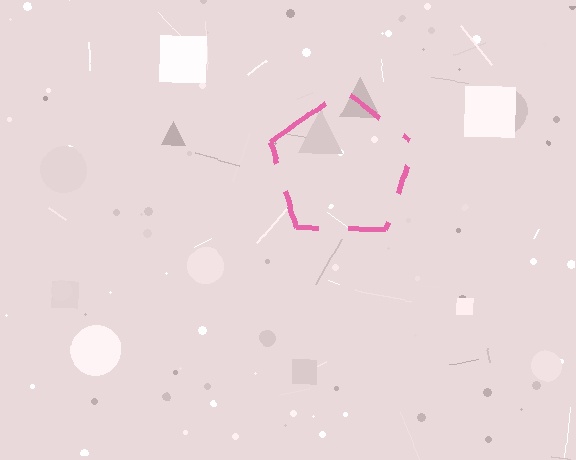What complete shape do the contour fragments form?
The contour fragments form a pentagon.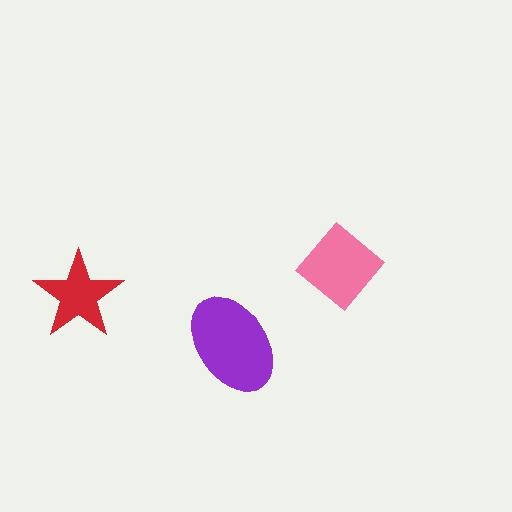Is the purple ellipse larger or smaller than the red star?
Larger.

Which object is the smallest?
The red star.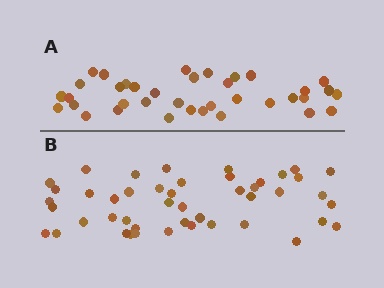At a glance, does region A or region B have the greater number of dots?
Region B (the bottom region) has more dots.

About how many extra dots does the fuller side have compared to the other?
Region B has roughly 8 or so more dots than region A.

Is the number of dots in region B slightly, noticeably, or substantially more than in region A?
Region B has only slightly more — the two regions are fairly close. The ratio is roughly 1.2 to 1.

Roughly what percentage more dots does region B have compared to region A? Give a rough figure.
About 25% more.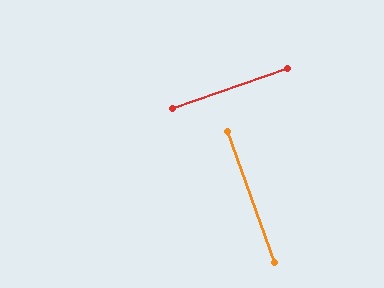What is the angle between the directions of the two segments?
Approximately 89 degrees.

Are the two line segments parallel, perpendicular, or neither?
Perpendicular — they meet at approximately 89°.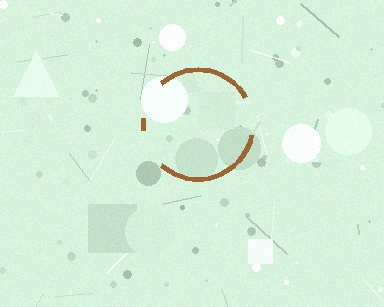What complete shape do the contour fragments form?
The contour fragments form a circle.